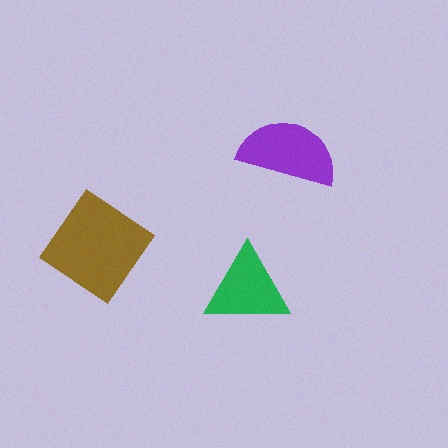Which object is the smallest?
The green triangle.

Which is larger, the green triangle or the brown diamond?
The brown diamond.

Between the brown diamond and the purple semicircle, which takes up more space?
The brown diamond.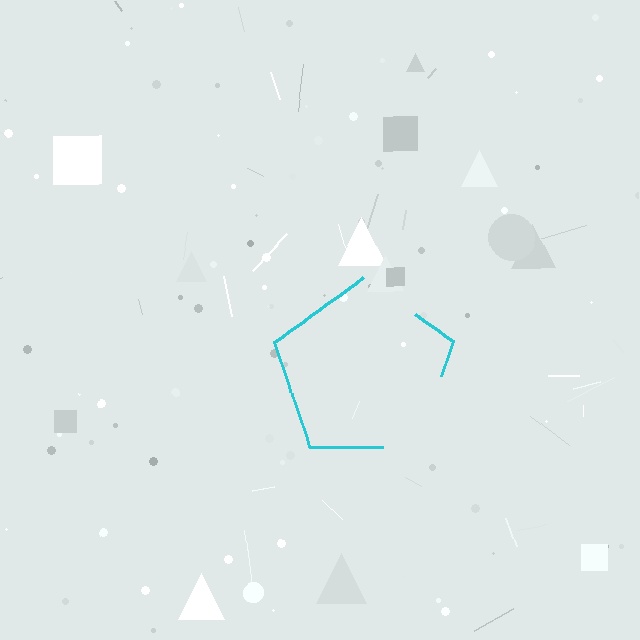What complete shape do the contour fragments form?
The contour fragments form a pentagon.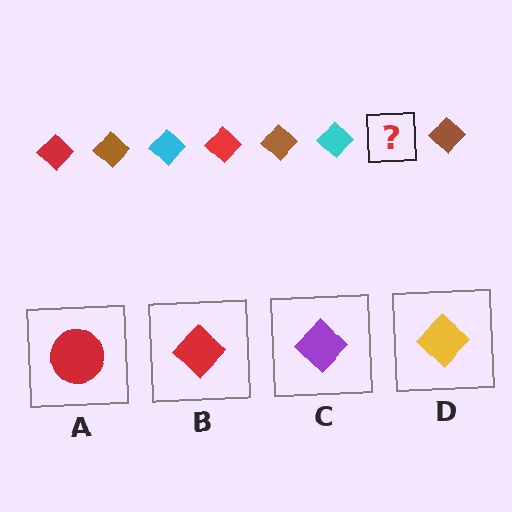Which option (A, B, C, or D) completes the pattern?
B.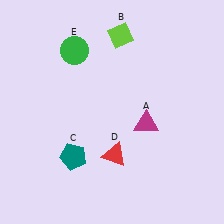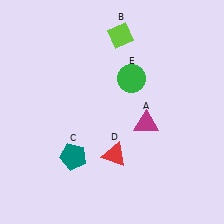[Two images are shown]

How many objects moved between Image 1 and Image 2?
1 object moved between the two images.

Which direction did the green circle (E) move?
The green circle (E) moved right.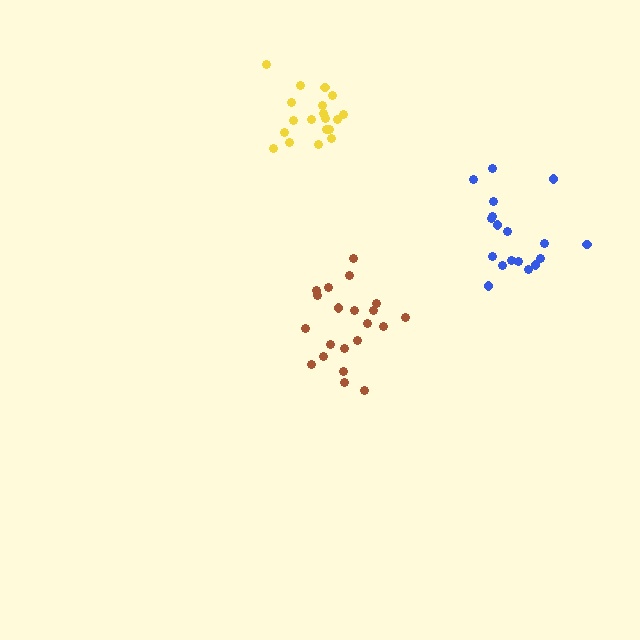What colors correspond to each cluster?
The clusters are colored: blue, yellow, brown.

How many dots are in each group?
Group 1: 18 dots, Group 2: 19 dots, Group 3: 21 dots (58 total).